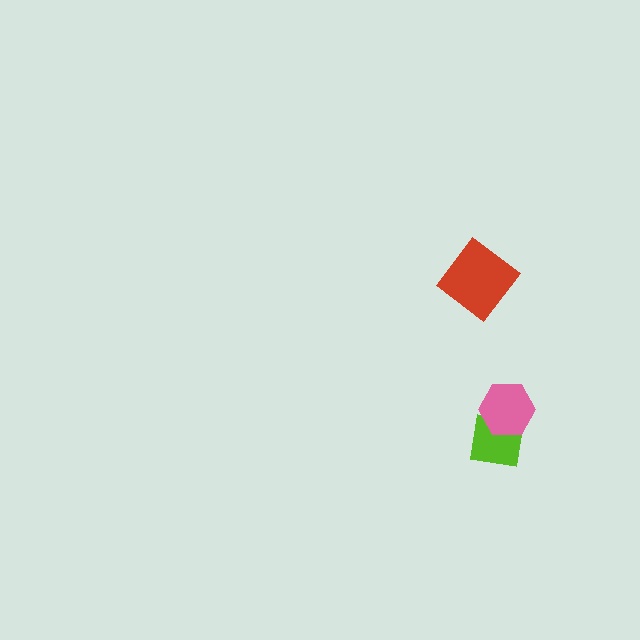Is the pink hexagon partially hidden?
No, no other shape covers it.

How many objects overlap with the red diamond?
0 objects overlap with the red diamond.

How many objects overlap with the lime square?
1 object overlaps with the lime square.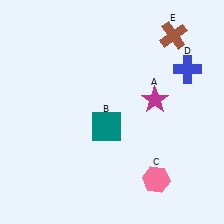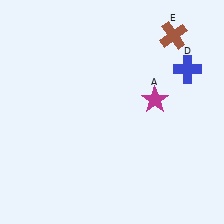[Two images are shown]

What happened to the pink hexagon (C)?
The pink hexagon (C) was removed in Image 2. It was in the bottom-right area of Image 1.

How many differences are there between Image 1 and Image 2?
There are 2 differences between the two images.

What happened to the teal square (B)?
The teal square (B) was removed in Image 2. It was in the bottom-left area of Image 1.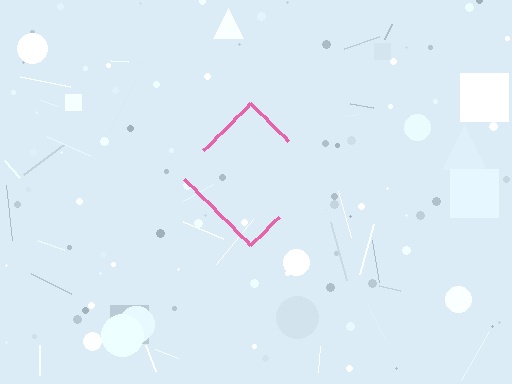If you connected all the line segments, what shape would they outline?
They would outline a diamond.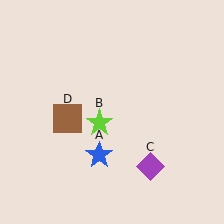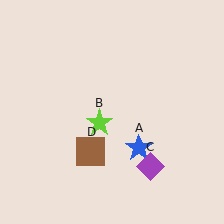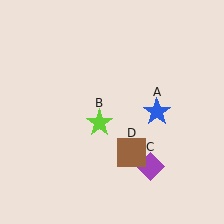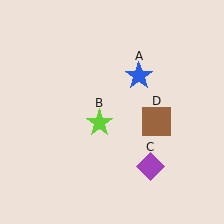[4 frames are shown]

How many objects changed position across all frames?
2 objects changed position: blue star (object A), brown square (object D).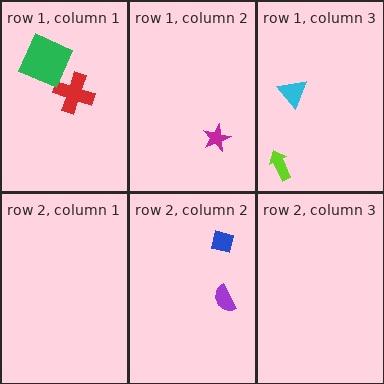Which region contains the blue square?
The row 2, column 2 region.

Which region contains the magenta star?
The row 1, column 2 region.